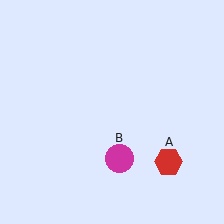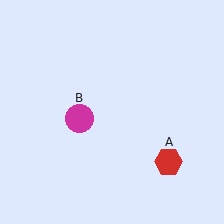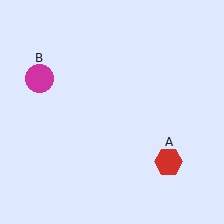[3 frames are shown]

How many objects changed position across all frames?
1 object changed position: magenta circle (object B).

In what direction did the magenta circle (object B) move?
The magenta circle (object B) moved up and to the left.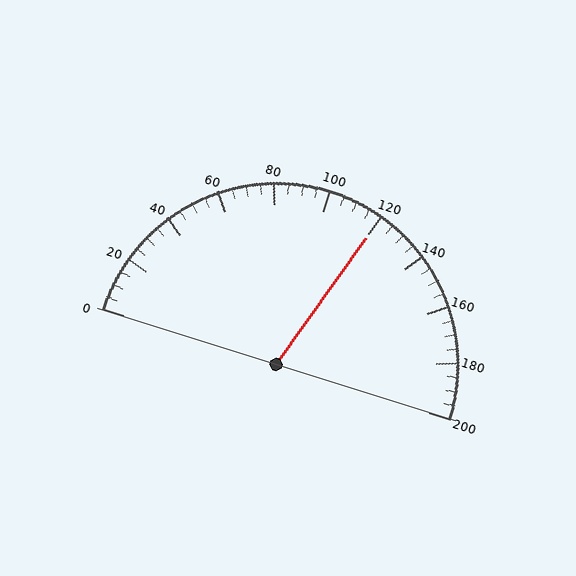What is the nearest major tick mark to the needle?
The nearest major tick mark is 120.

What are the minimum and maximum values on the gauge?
The gauge ranges from 0 to 200.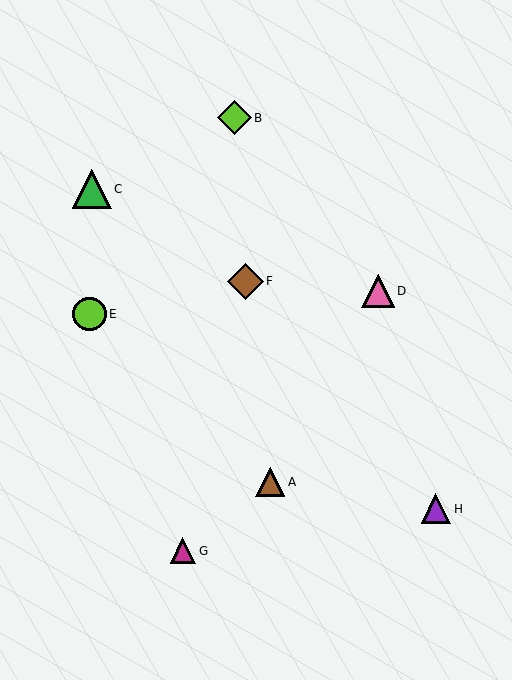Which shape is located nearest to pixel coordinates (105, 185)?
The green triangle (labeled C) at (92, 189) is nearest to that location.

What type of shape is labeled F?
Shape F is a brown diamond.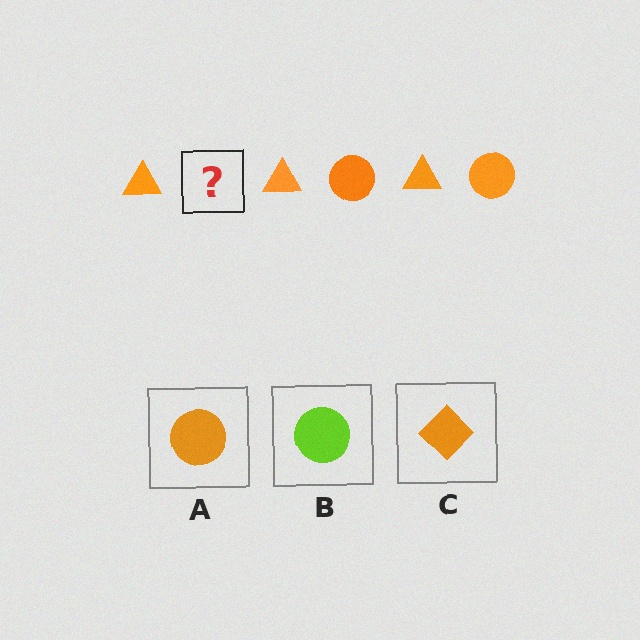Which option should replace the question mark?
Option A.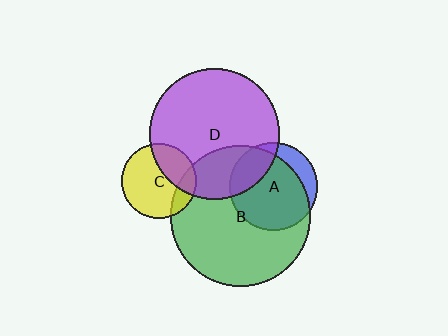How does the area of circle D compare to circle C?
Approximately 3.0 times.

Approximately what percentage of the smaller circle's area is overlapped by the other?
Approximately 25%.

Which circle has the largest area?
Circle B (green).